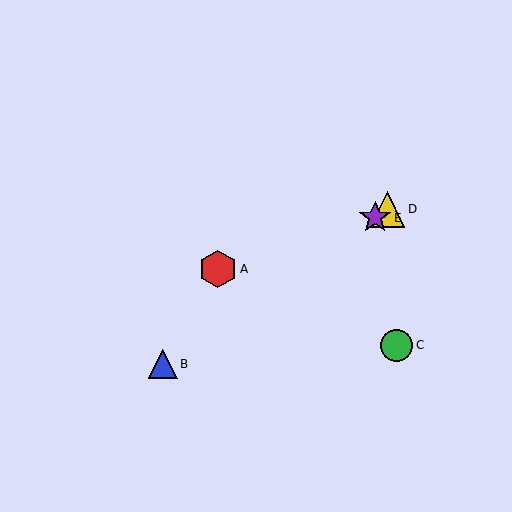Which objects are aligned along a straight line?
Objects B, D, E are aligned along a straight line.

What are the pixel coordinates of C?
Object C is at (397, 345).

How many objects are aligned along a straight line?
3 objects (B, D, E) are aligned along a straight line.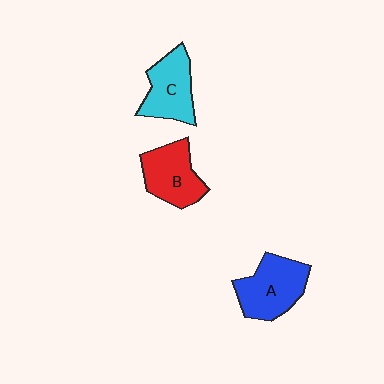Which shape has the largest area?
Shape A (blue).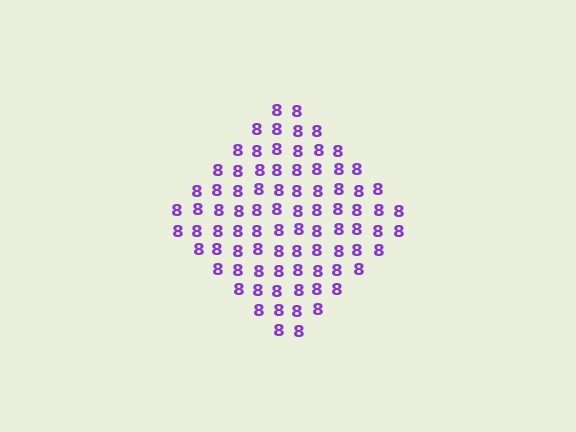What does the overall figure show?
The overall figure shows a diamond.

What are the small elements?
The small elements are digit 8's.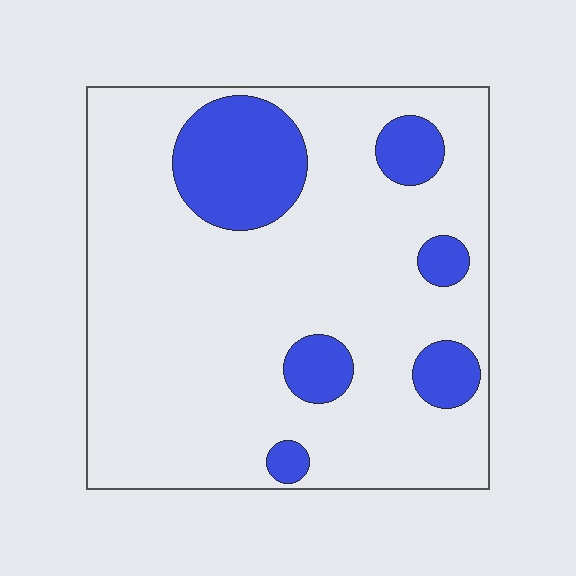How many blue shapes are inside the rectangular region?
6.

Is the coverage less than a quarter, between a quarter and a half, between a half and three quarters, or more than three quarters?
Less than a quarter.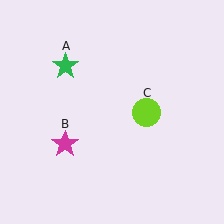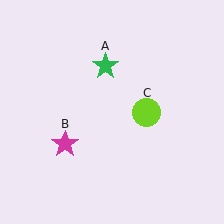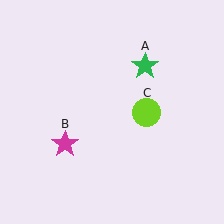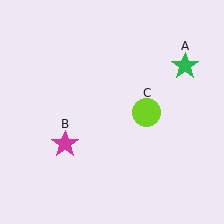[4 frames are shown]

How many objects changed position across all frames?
1 object changed position: green star (object A).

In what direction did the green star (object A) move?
The green star (object A) moved right.